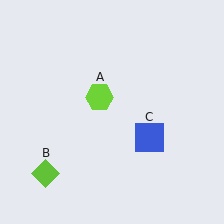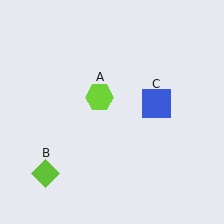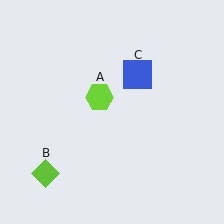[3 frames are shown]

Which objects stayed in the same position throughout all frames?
Lime hexagon (object A) and lime diamond (object B) remained stationary.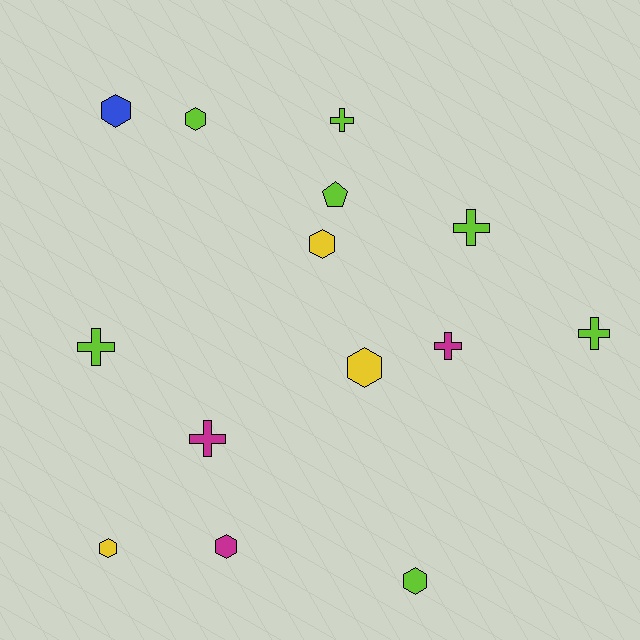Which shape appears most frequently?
Hexagon, with 7 objects.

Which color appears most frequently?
Lime, with 7 objects.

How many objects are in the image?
There are 14 objects.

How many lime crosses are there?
There are 4 lime crosses.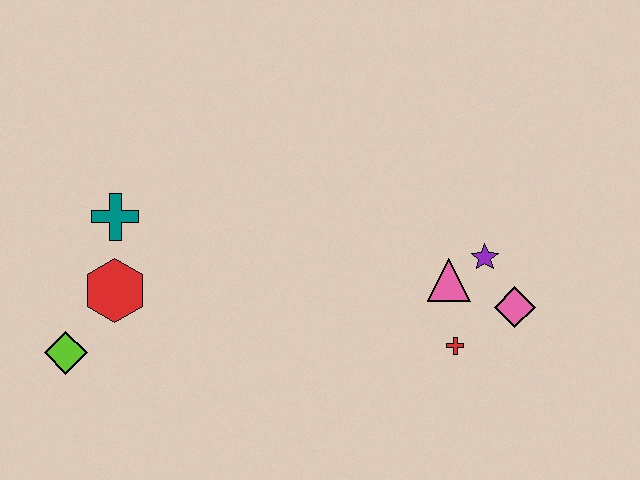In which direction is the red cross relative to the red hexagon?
The red cross is to the right of the red hexagon.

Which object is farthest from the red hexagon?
The pink diamond is farthest from the red hexagon.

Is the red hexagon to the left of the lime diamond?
No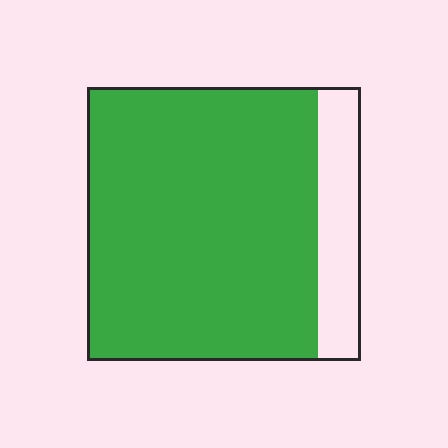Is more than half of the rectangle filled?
Yes.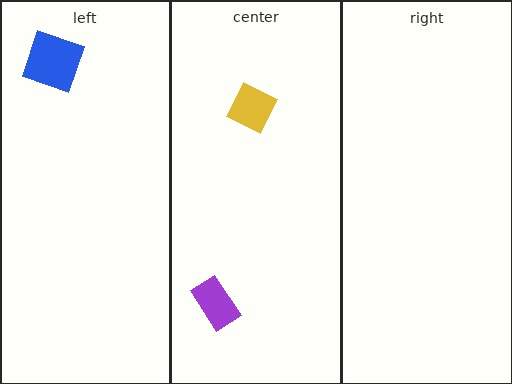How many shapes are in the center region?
2.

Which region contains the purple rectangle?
The center region.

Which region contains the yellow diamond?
The center region.